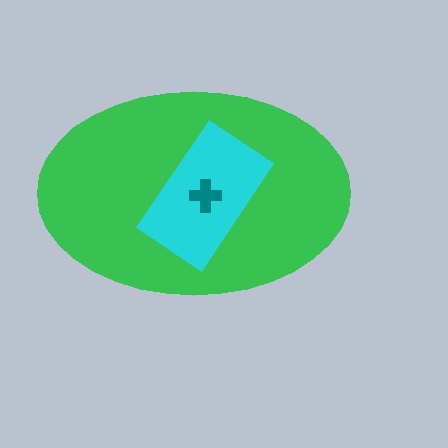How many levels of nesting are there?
3.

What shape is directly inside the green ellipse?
The cyan rectangle.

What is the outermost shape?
The green ellipse.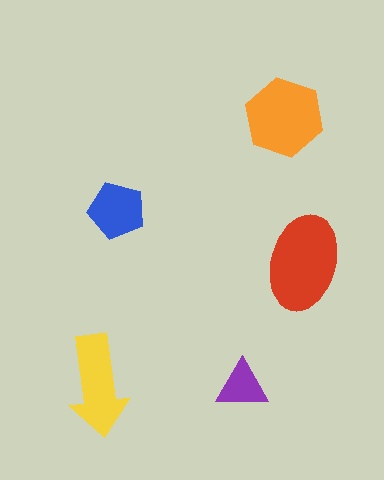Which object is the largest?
The red ellipse.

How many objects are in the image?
There are 5 objects in the image.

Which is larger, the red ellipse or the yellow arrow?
The red ellipse.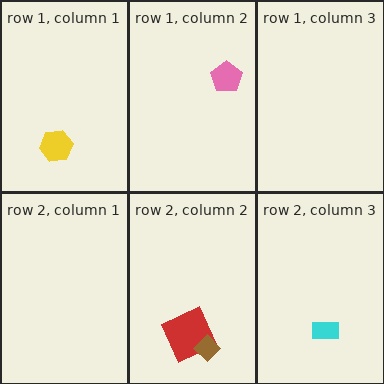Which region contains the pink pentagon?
The row 1, column 2 region.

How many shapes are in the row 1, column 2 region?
1.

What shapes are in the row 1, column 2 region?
The pink pentagon.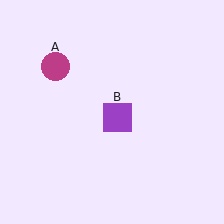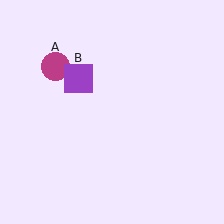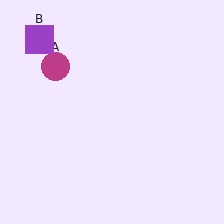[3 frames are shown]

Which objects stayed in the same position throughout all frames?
Magenta circle (object A) remained stationary.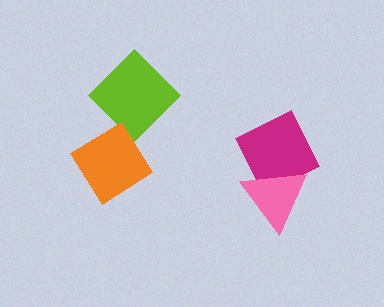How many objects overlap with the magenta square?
1 object overlaps with the magenta square.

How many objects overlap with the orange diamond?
1 object overlaps with the orange diamond.